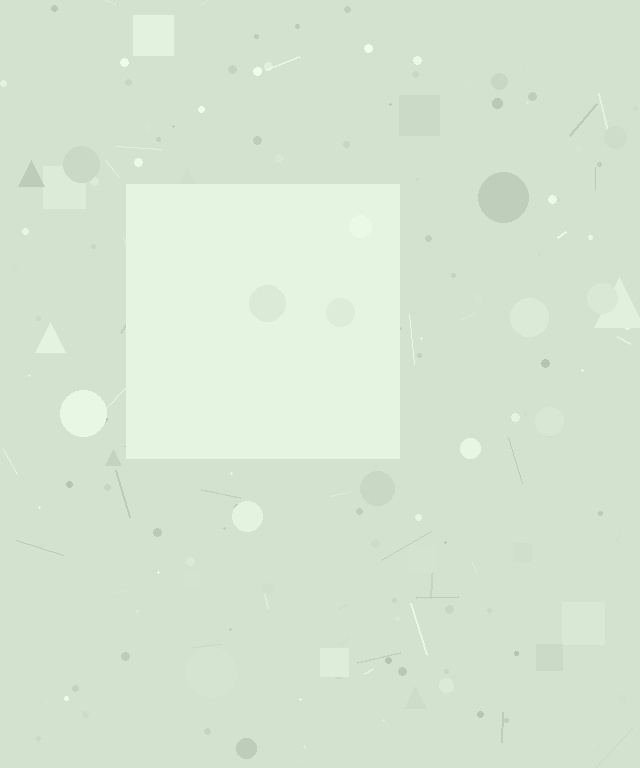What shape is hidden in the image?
A square is hidden in the image.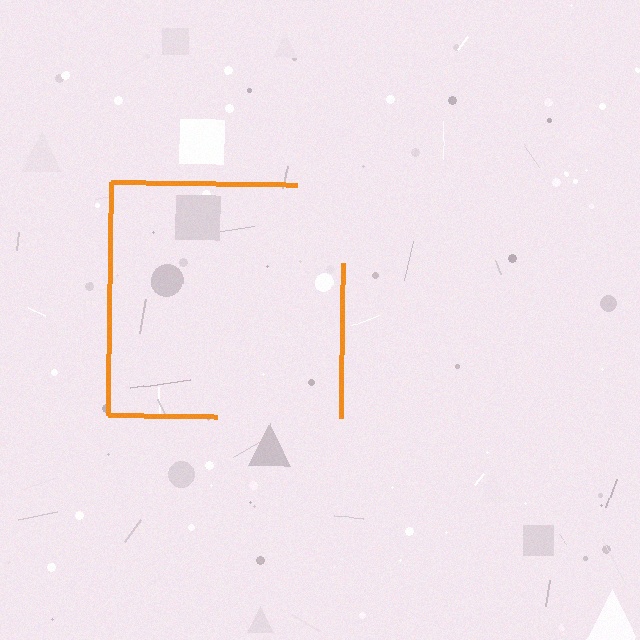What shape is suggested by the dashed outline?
The dashed outline suggests a square.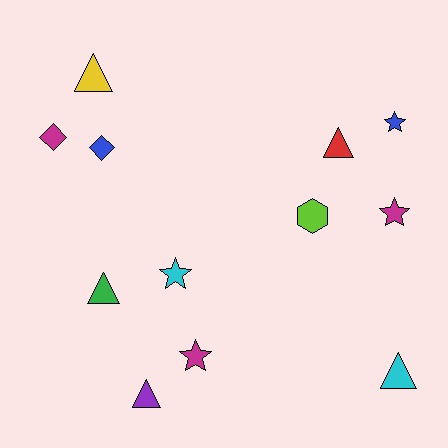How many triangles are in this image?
There are 5 triangles.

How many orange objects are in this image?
There are no orange objects.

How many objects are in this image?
There are 12 objects.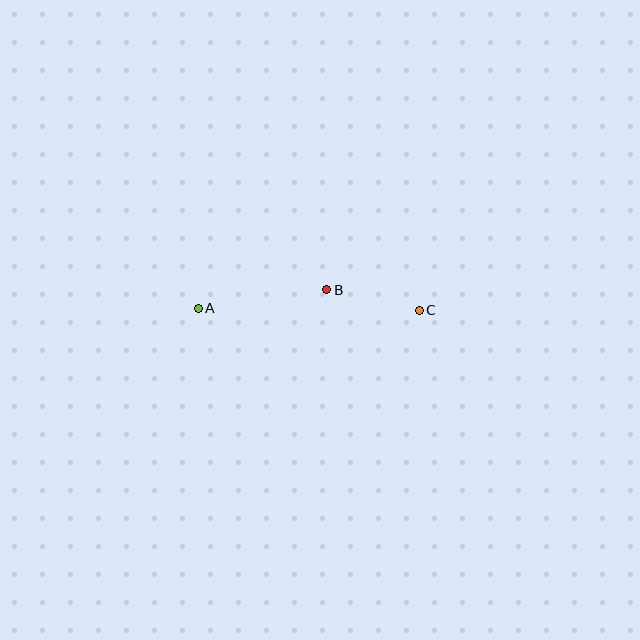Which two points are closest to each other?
Points B and C are closest to each other.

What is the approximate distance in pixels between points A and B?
The distance between A and B is approximately 130 pixels.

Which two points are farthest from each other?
Points A and C are farthest from each other.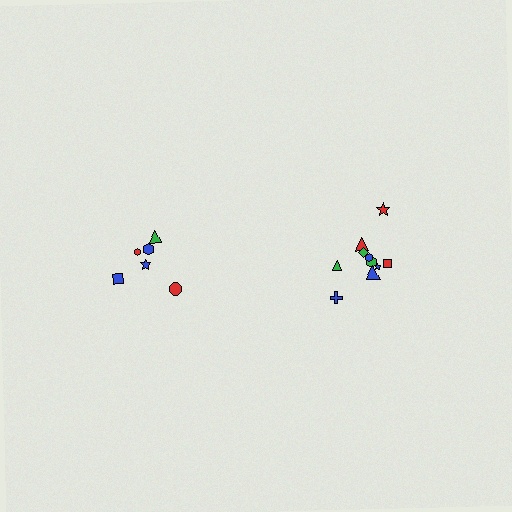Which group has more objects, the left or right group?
The right group.